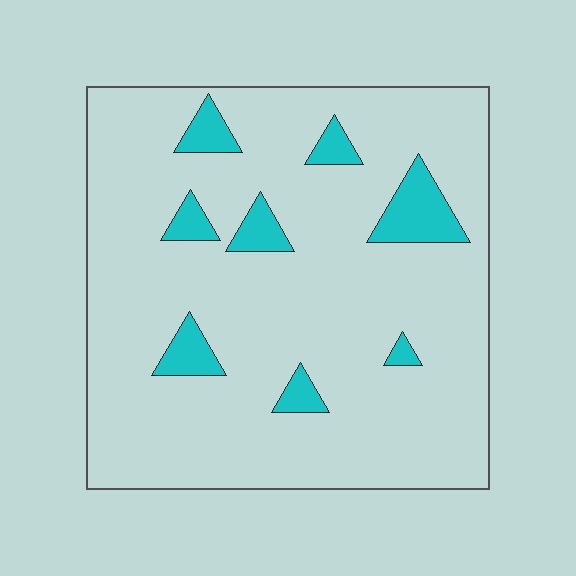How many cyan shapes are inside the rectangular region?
8.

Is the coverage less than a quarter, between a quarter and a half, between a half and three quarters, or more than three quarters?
Less than a quarter.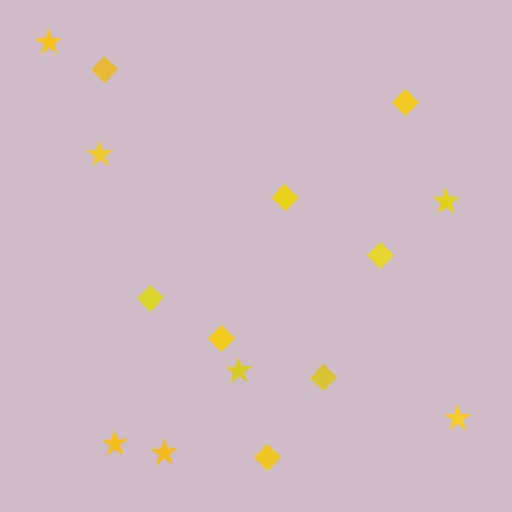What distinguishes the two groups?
There are 2 groups: one group of stars (7) and one group of diamonds (8).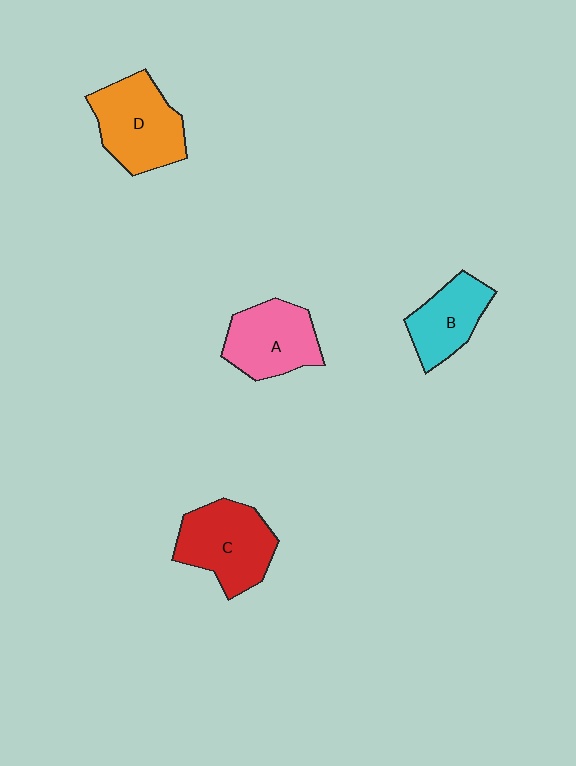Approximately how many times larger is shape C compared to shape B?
Approximately 1.4 times.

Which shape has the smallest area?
Shape B (cyan).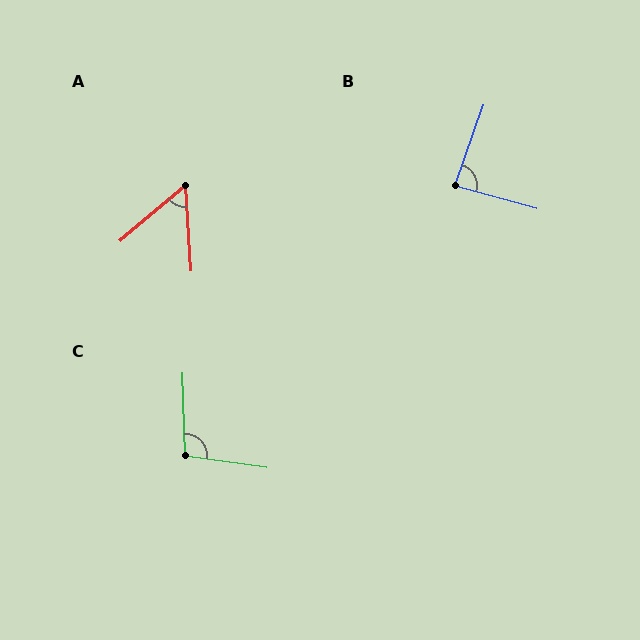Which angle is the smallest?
A, at approximately 53 degrees.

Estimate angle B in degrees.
Approximately 86 degrees.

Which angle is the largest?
C, at approximately 100 degrees.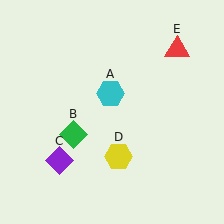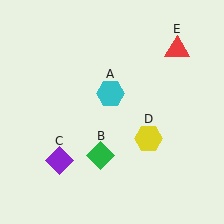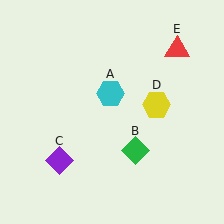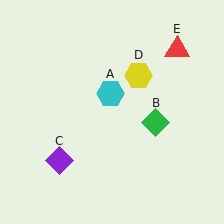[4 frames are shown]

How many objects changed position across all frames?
2 objects changed position: green diamond (object B), yellow hexagon (object D).